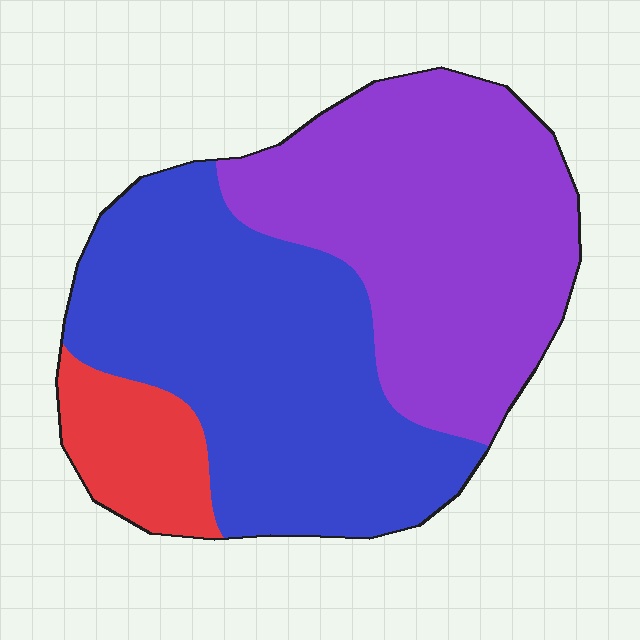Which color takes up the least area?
Red, at roughly 10%.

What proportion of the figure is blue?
Blue covers around 45% of the figure.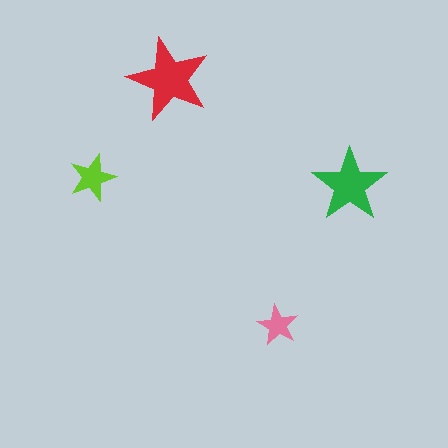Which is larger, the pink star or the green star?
The green one.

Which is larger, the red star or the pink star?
The red one.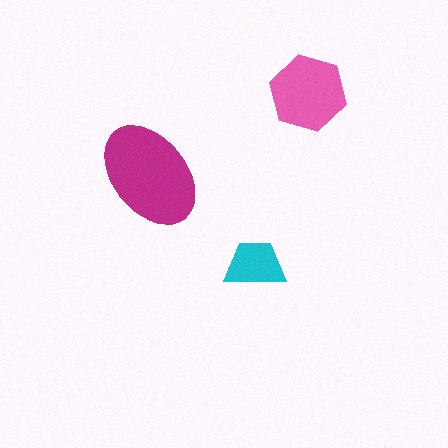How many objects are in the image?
There are 3 objects in the image.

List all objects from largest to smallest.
The magenta ellipse, the pink hexagon, the cyan trapezoid.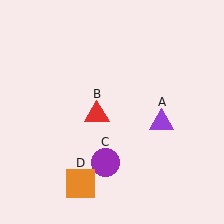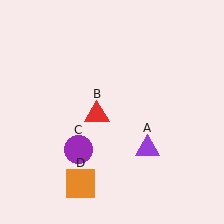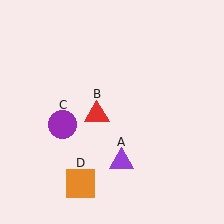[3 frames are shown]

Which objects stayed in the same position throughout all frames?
Red triangle (object B) and orange square (object D) remained stationary.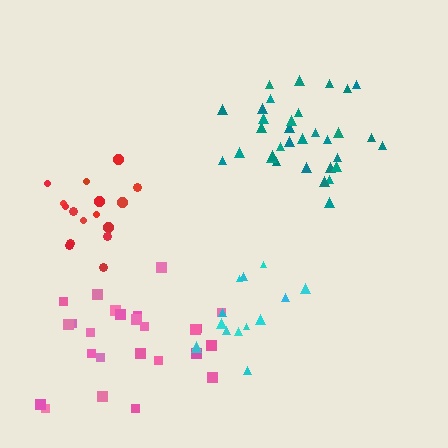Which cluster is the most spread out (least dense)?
Pink.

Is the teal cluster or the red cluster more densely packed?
Teal.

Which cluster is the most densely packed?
Teal.